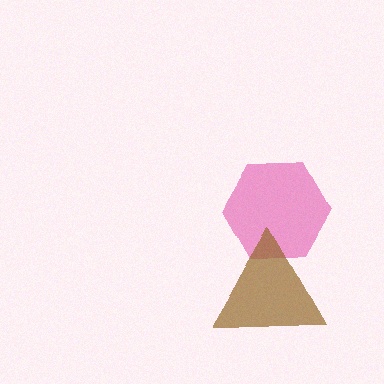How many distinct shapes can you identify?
There are 2 distinct shapes: a pink hexagon, a brown triangle.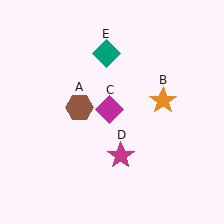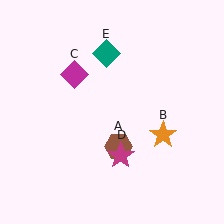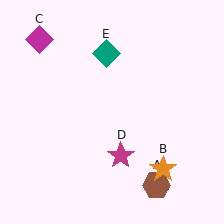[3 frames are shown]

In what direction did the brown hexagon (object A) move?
The brown hexagon (object A) moved down and to the right.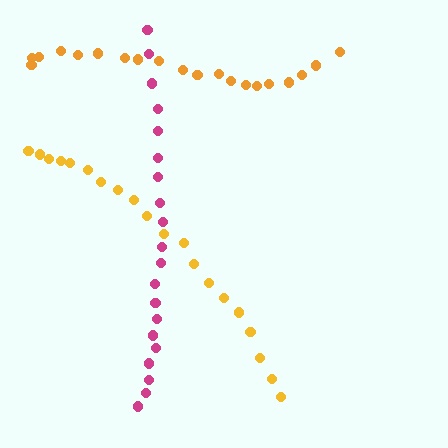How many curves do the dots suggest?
There are 3 distinct paths.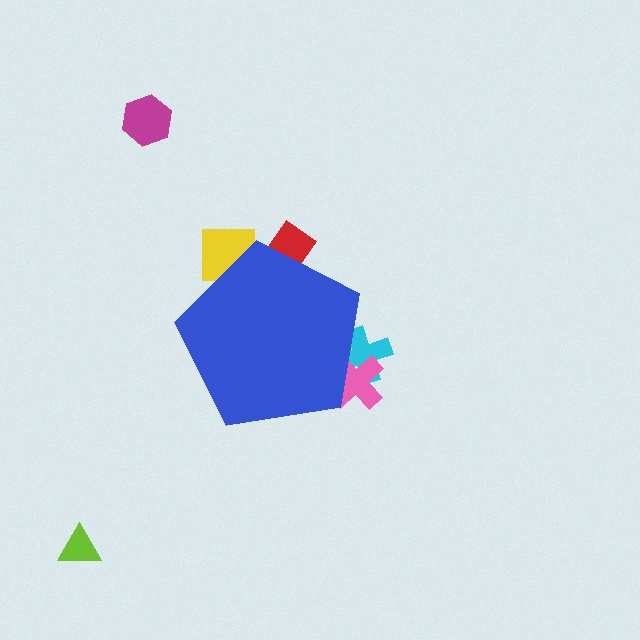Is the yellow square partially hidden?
Yes, the yellow square is partially hidden behind the blue pentagon.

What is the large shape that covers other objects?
A blue pentagon.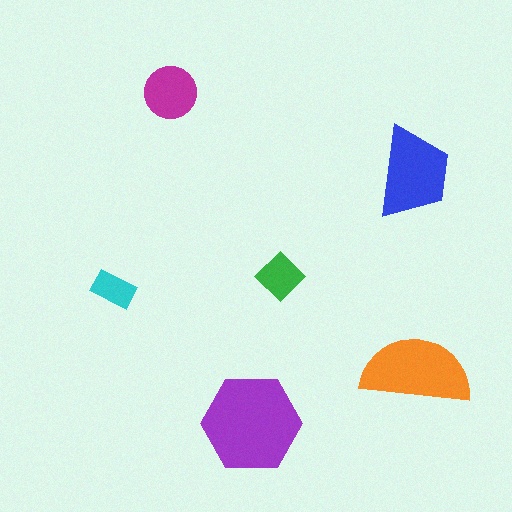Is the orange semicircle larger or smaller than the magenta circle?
Larger.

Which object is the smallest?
The cyan rectangle.